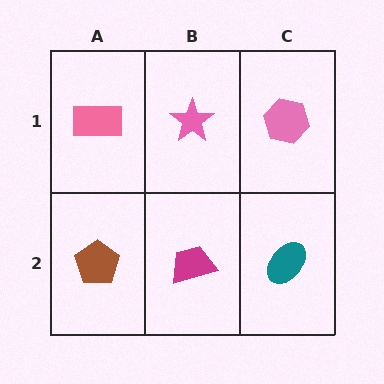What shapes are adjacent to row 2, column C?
A pink hexagon (row 1, column C), a magenta trapezoid (row 2, column B).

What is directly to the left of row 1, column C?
A pink star.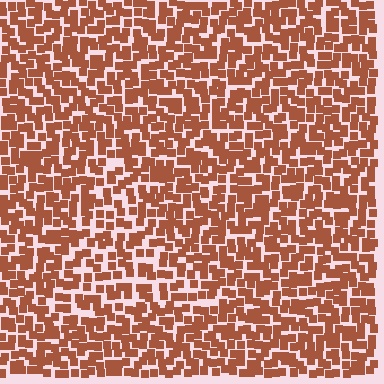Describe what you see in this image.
The image contains small brown elements arranged at two different densities. A triangle-shaped region is visible where the elements are less densely packed than the surrounding area.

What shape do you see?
I see a triangle.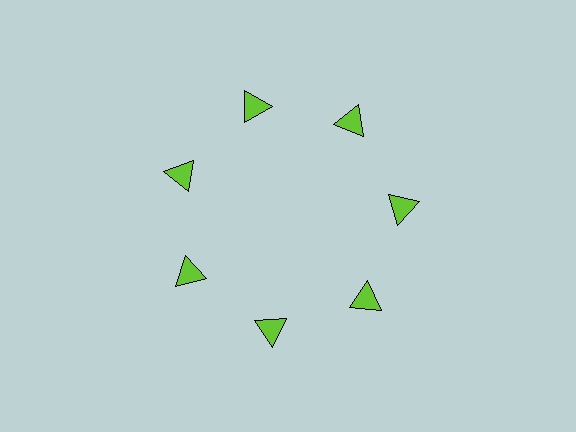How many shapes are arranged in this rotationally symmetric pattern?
There are 7 shapes, arranged in 7 groups of 1.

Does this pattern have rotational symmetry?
Yes, this pattern has 7-fold rotational symmetry. It looks the same after rotating 51 degrees around the center.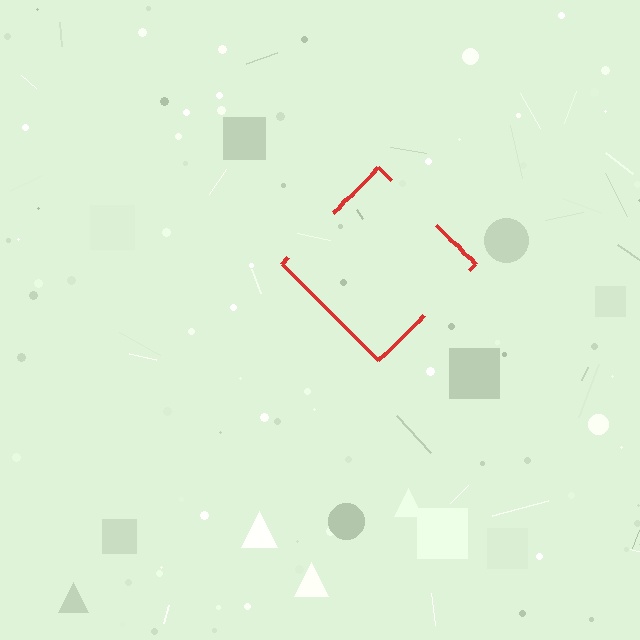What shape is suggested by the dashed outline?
The dashed outline suggests a diamond.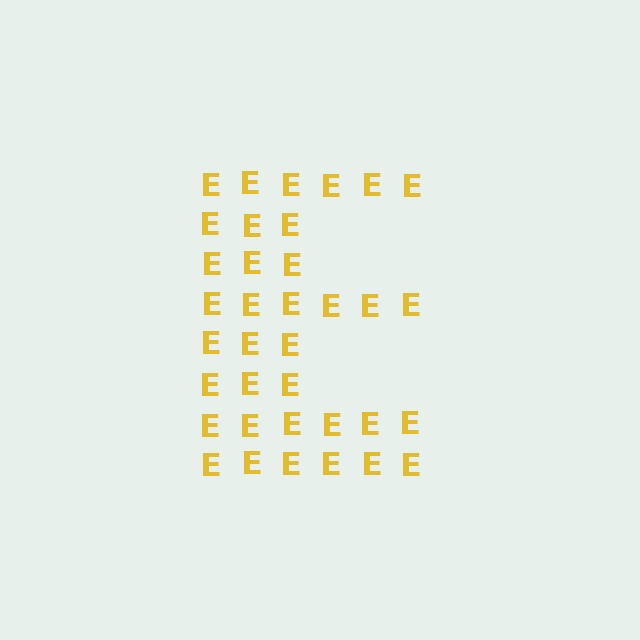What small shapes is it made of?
It is made of small letter E's.